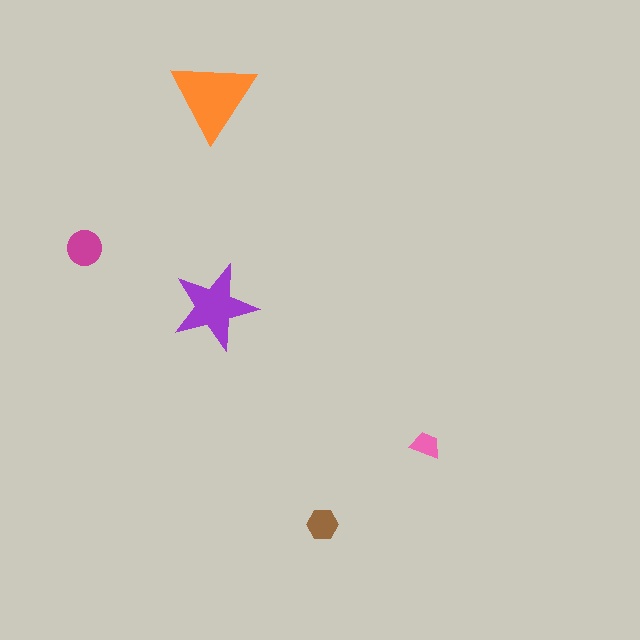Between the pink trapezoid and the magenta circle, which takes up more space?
The magenta circle.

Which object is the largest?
The orange triangle.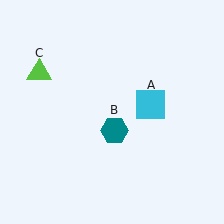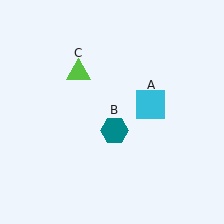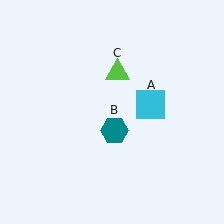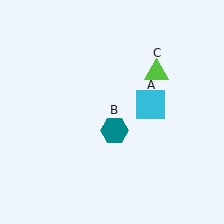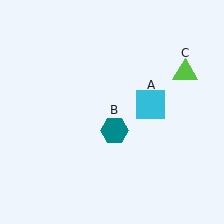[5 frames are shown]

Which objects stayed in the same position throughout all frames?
Cyan square (object A) and teal hexagon (object B) remained stationary.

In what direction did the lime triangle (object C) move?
The lime triangle (object C) moved right.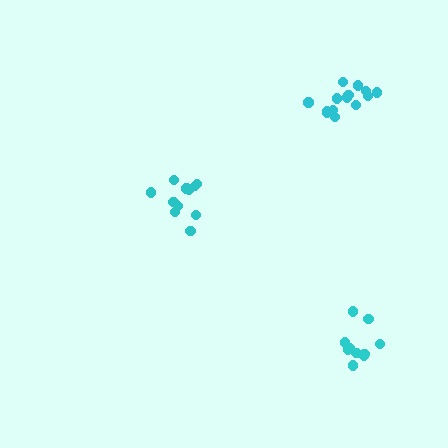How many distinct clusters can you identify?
There are 3 distinct clusters.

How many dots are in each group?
Group 1: 10 dots, Group 2: 11 dots, Group 3: 14 dots (35 total).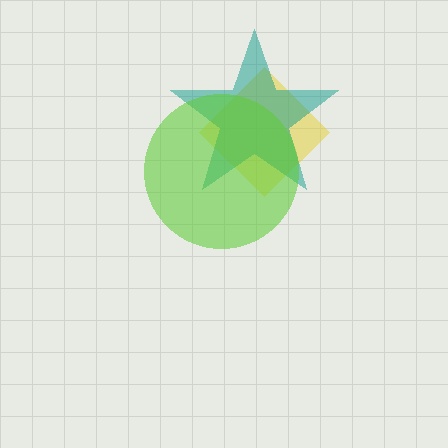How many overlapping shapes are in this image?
There are 3 overlapping shapes in the image.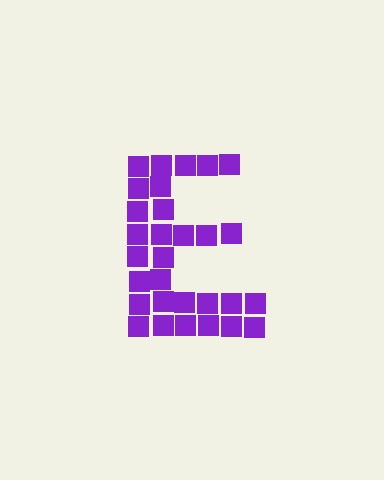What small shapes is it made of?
It is made of small squares.